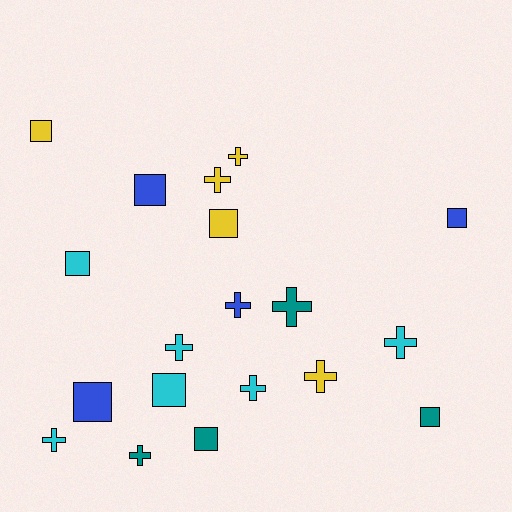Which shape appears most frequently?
Cross, with 10 objects.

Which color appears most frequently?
Cyan, with 6 objects.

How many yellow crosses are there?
There are 3 yellow crosses.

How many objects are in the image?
There are 19 objects.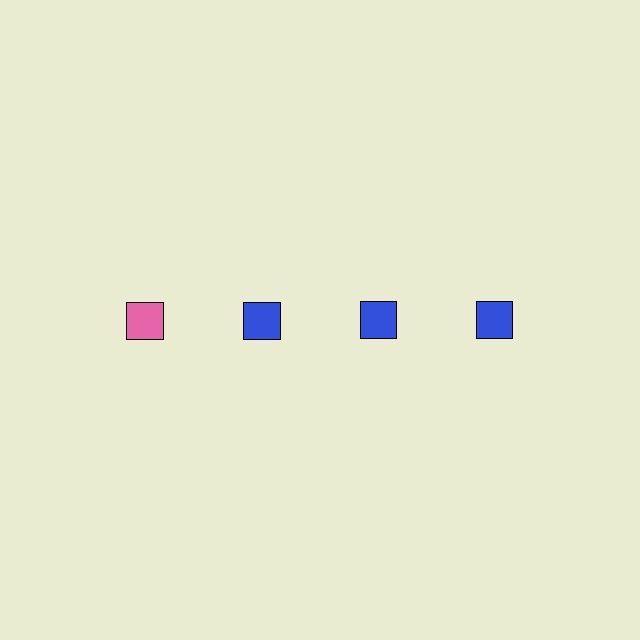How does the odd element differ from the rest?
It has a different color: pink instead of blue.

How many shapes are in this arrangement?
There are 4 shapes arranged in a grid pattern.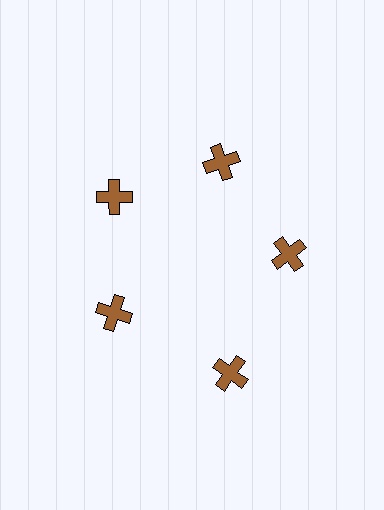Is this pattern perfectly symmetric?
No. The 5 brown crosses are arranged in a ring, but one element near the 5 o'clock position is pushed outward from the center, breaking the 5-fold rotational symmetry.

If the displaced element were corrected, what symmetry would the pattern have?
It would have 5-fold rotational symmetry — the pattern would map onto itself every 72 degrees.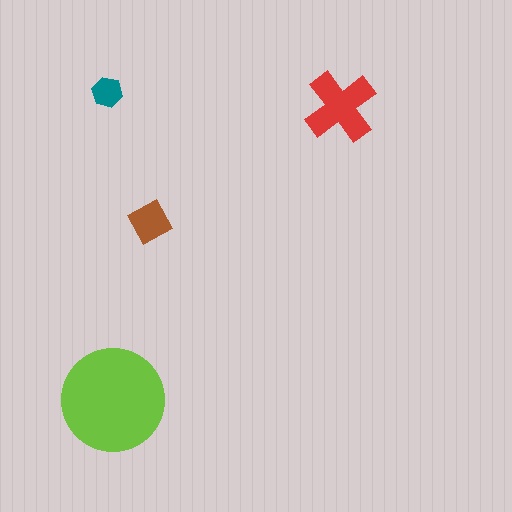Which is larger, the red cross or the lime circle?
The lime circle.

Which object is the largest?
The lime circle.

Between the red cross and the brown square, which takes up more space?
The red cross.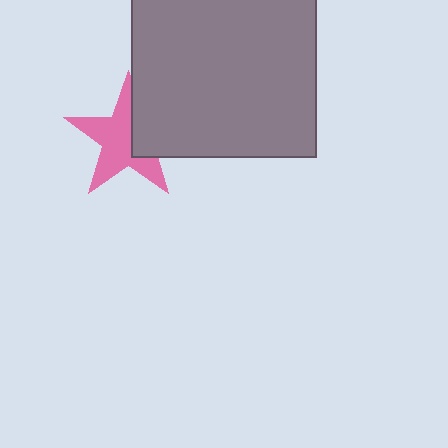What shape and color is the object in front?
The object in front is a gray square.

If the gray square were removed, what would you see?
You would see the complete pink star.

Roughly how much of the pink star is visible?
Most of it is visible (roughly 68%).